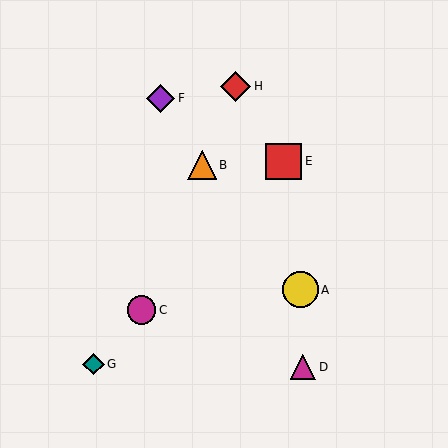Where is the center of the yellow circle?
The center of the yellow circle is at (300, 290).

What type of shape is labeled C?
Shape C is a magenta circle.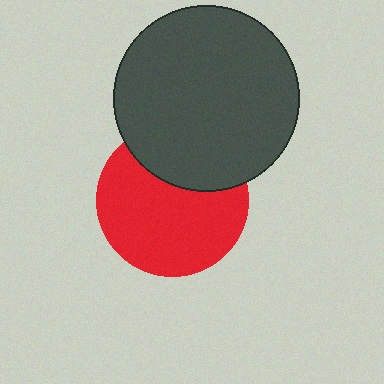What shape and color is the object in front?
The object in front is a dark gray circle.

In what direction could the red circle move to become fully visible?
The red circle could move down. That would shift it out from behind the dark gray circle entirely.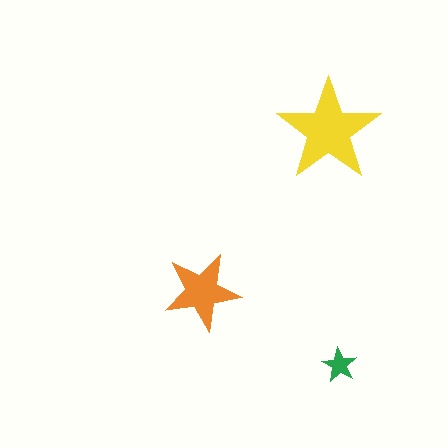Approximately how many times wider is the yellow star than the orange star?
About 1.5 times wider.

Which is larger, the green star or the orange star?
The orange one.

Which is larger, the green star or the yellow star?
The yellow one.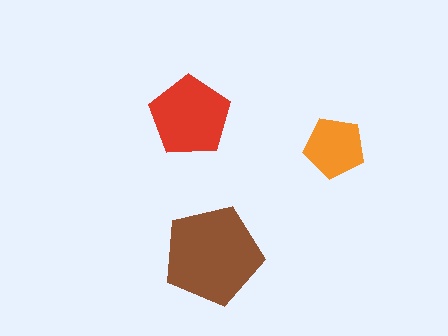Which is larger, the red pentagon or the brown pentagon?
The brown one.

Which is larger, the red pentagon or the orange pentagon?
The red one.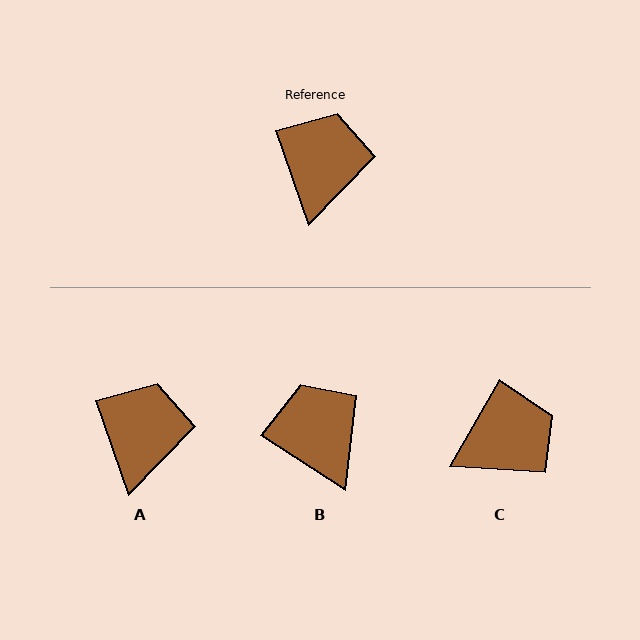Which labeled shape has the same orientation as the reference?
A.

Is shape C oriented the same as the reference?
No, it is off by about 49 degrees.